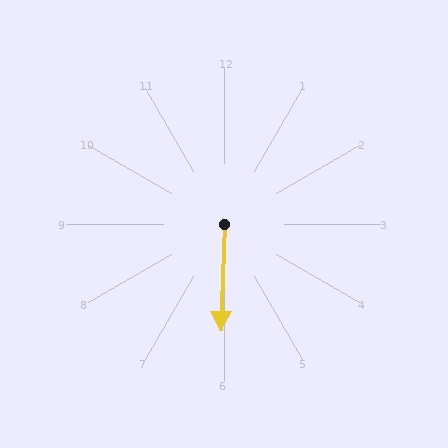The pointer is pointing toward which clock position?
Roughly 6 o'clock.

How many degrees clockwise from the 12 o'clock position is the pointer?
Approximately 182 degrees.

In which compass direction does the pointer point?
South.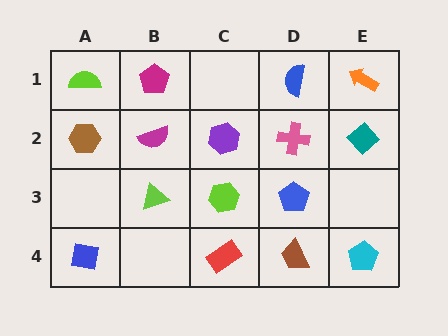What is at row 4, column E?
A cyan pentagon.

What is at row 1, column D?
A blue semicircle.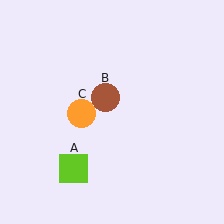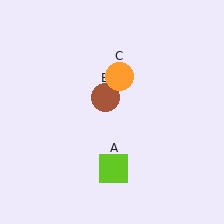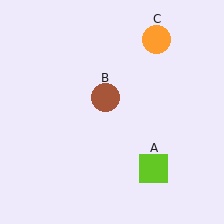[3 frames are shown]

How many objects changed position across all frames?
2 objects changed position: lime square (object A), orange circle (object C).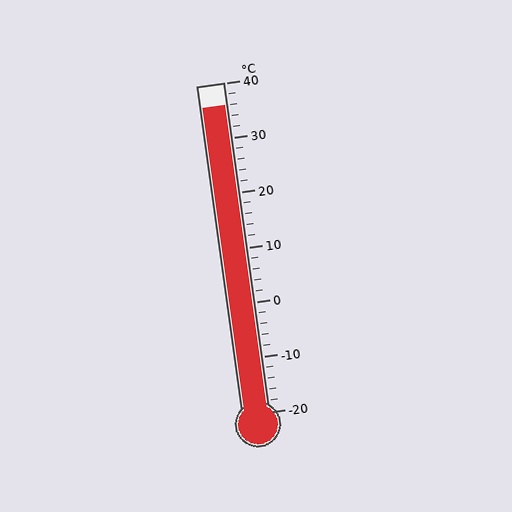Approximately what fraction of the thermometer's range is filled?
The thermometer is filled to approximately 95% of its range.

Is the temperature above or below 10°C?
The temperature is above 10°C.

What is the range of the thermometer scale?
The thermometer scale ranges from -20°C to 40°C.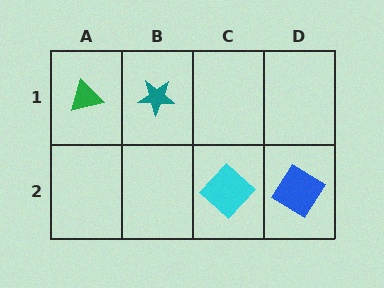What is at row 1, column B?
A teal star.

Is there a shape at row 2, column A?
No, that cell is empty.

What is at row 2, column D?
A blue diamond.